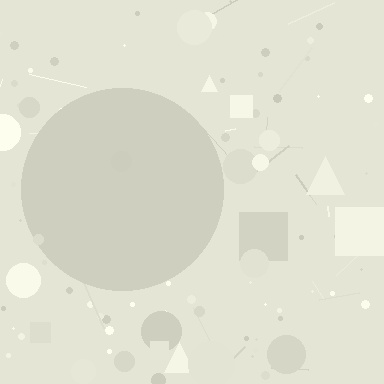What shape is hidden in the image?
A circle is hidden in the image.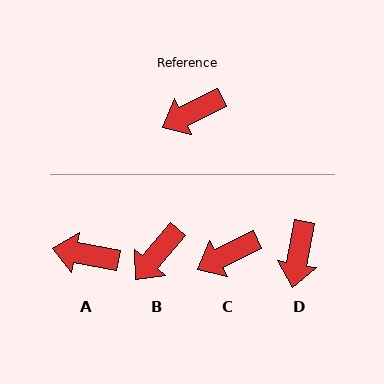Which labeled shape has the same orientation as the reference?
C.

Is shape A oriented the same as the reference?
No, it is off by about 37 degrees.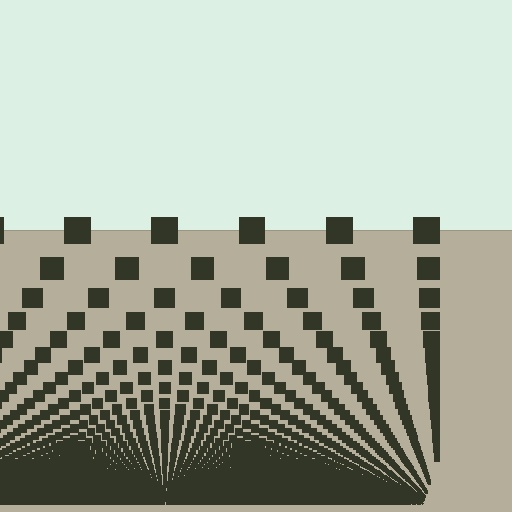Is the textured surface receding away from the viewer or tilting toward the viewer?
The surface appears to tilt toward the viewer. Texture elements get larger and sparser toward the top.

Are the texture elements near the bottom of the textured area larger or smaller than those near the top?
Smaller. The gradient is inverted — elements near the bottom are smaller and denser.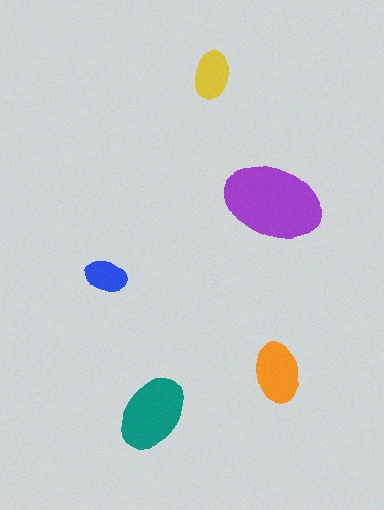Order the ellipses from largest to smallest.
the purple one, the teal one, the orange one, the yellow one, the blue one.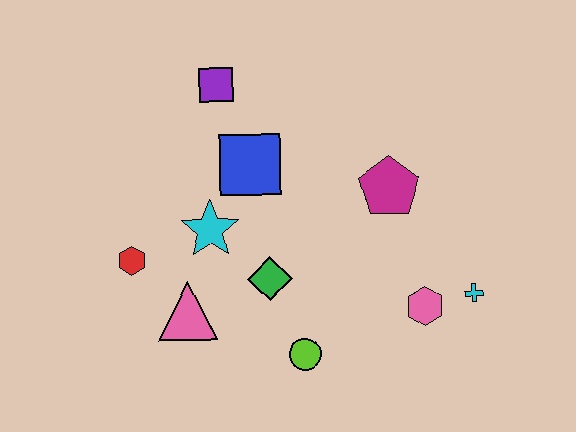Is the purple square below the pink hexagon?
No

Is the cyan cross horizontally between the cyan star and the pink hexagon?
No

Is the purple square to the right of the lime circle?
No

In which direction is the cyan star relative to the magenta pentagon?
The cyan star is to the left of the magenta pentagon.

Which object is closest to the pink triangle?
The red hexagon is closest to the pink triangle.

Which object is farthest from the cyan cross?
The red hexagon is farthest from the cyan cross.